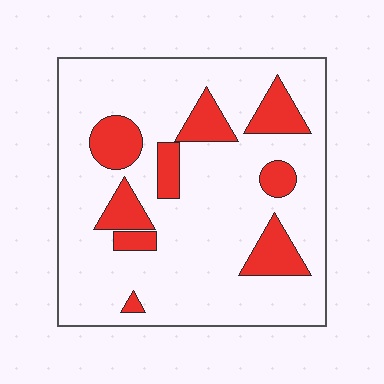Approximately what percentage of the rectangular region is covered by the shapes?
Approximately 20%.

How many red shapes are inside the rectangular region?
9.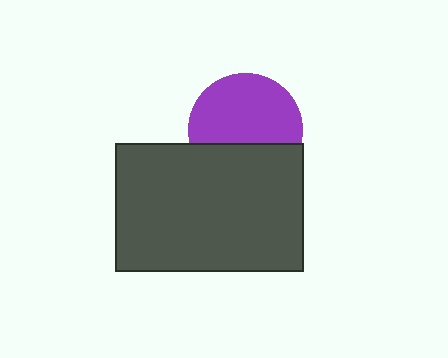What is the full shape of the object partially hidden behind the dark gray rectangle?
The partially hidden object is a purple circle.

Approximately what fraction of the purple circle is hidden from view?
Roughly 35% of the purple circle is hidden behind the dark gray rectangle.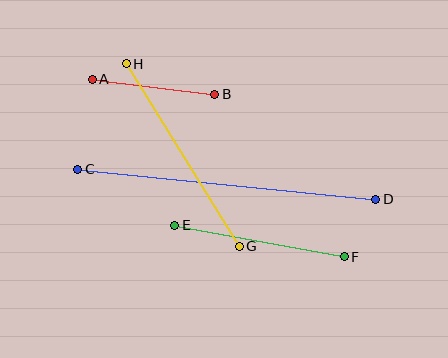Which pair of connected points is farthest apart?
Points C and D are farthest apart.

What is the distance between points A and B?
The distance is approximately 124 pixels.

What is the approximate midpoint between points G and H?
The midpoint is at approximately (183, 155) pixels.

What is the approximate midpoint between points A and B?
The midpoint is at approximately (153, 87) pixels.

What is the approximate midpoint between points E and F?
The midpoint is at approximately (260, 241) pixels.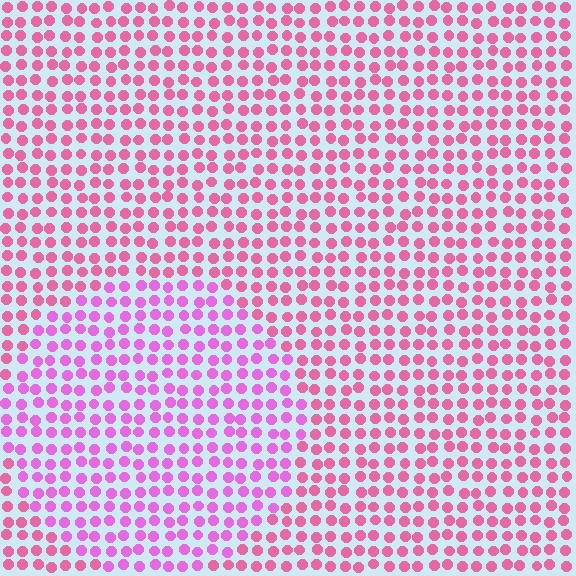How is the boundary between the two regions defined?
The boundary is defined purely by a slight shift in hue (about 29 degrees). Spacing, size, and orientation are identical on both sides.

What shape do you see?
I see a circle.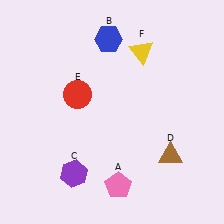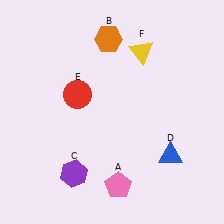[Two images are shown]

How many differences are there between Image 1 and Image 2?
There are 2 differences between the two images.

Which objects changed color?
B changed from blue to orange. D changed from brown to blue.